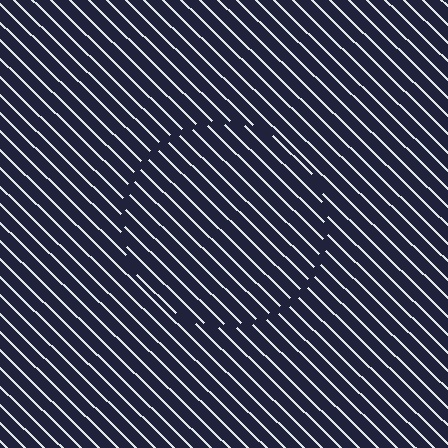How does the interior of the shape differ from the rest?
The interior of the shape contains the same grating, shifted by half a period — the contour is defined by the phase discontinuity where line-ends from the inner and outer gratings abut.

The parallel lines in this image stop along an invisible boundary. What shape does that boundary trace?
An illusory circle. The interior of the shape contains the same grating, shifted by half a period — the contour is defined by the phase discontinuity where line-ends from the inner and outer gratings abut.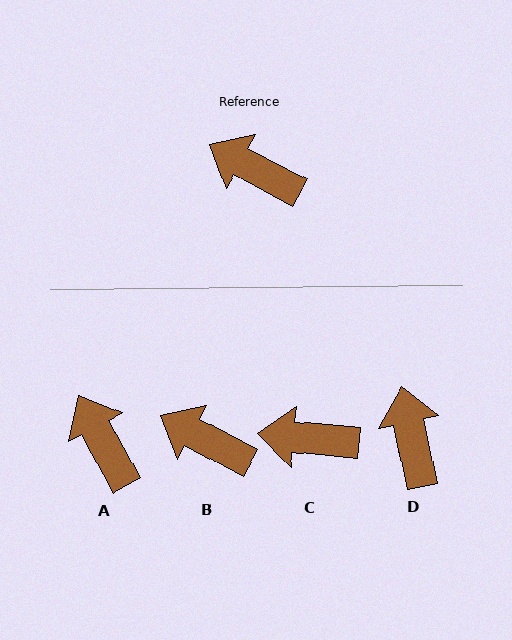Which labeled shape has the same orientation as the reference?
B.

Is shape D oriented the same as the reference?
No, it is off by about 50 degrees.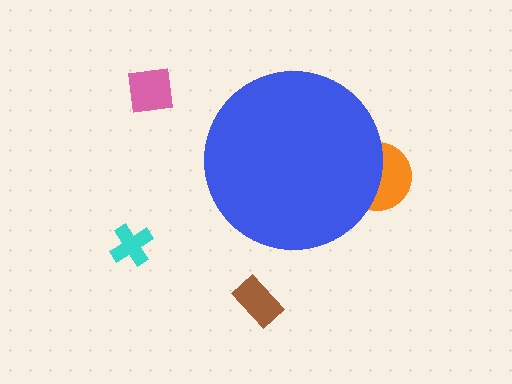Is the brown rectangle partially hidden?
No, the brown rectangle is fully visible.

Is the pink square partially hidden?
No, the pink square is fully visible.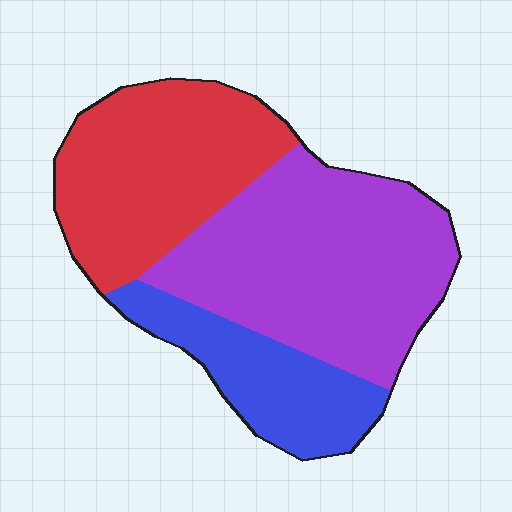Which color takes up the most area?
Purple, at roughly 45%.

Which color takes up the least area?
Blue, at roughly 20%.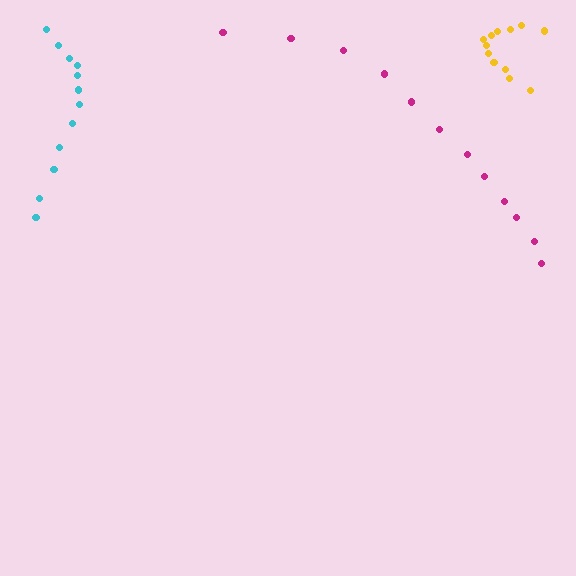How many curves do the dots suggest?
There are 3 distinct paths.